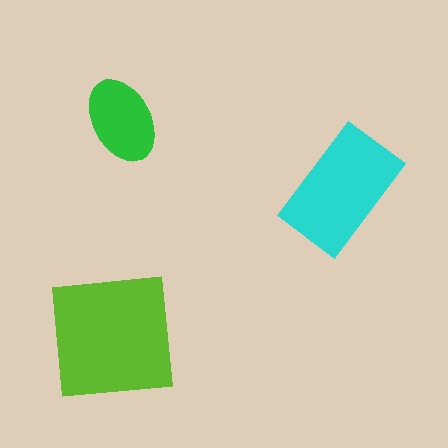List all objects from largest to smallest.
The lime square, the cyan rectangle, the green ellipse.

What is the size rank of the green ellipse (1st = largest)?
3rd.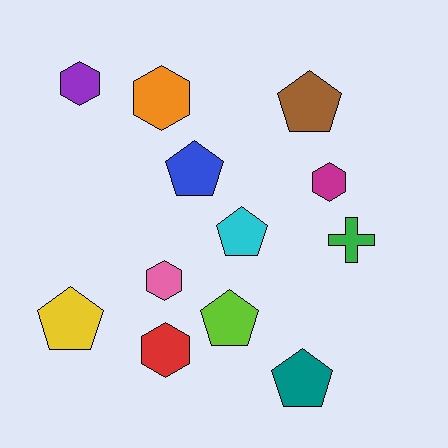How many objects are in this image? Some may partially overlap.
There are 12 objects.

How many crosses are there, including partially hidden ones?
There is 1 cross.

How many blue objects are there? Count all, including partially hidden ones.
There is 1 blue object.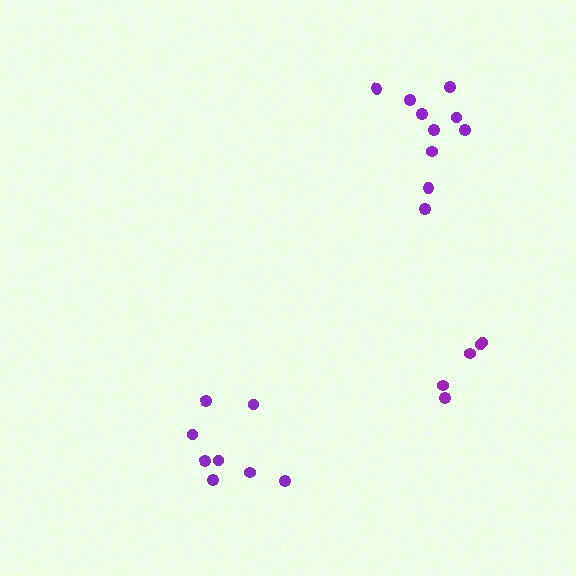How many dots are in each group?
Group 1: 5 dots, Group 2: 10 dots, Group 3: 8 dots (23 total).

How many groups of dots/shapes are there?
There are 3 groups.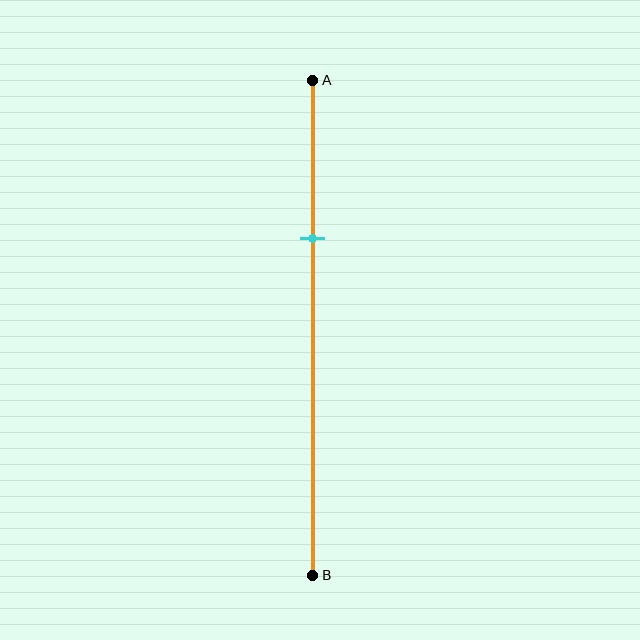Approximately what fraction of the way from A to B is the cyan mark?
The cyan mark is approximately 30% of the way from A to B.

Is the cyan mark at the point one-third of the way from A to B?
Yes, the mark is approximately at the one-third point.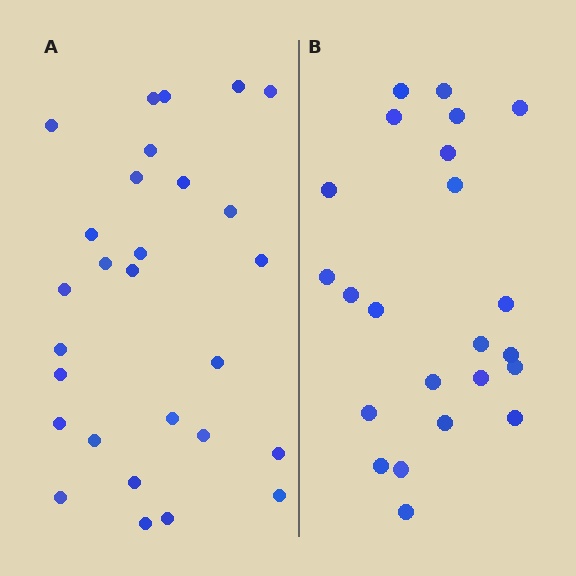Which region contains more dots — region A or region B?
Region A (the left region) has more dots.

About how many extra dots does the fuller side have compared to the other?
Region A has about 5 more dots than region B.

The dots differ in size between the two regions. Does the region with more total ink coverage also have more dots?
No. Region B has more total ink coverage because its dots are larger, but region A actually contains more individual dots. Total area can be misleading — the number of items is what matters here.